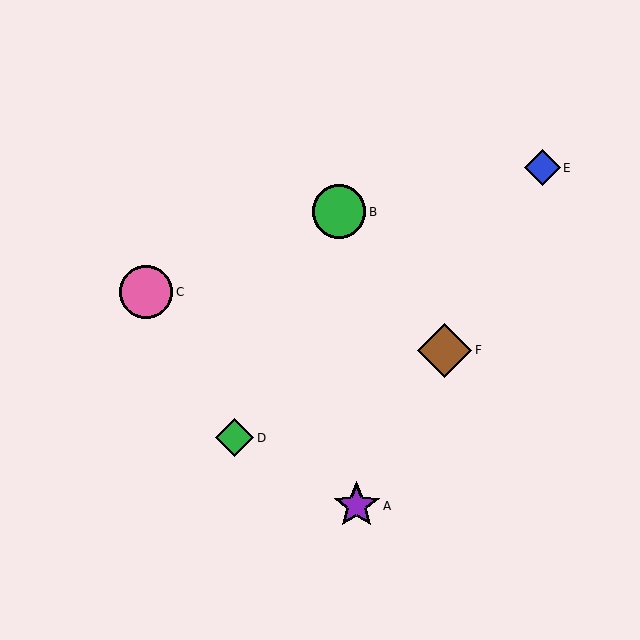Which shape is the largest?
The brown diamond (labeled F) is the largest.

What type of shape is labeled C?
Shape C is a pink circle.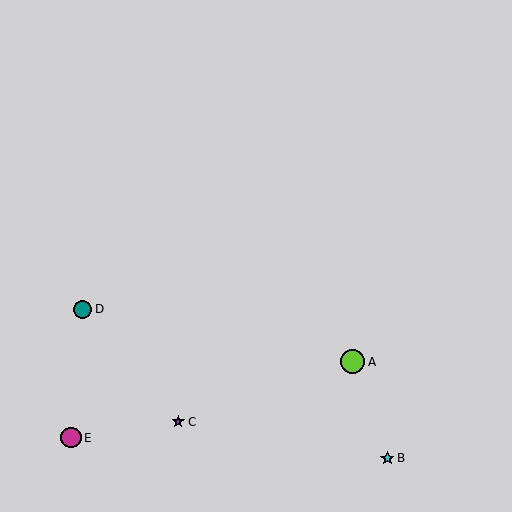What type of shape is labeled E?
Shape E is a magenta circle.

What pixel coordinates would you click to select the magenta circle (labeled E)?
Click at (71, 438) to select the magenta circle E.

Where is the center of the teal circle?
The center of the teal circle is at (83, 309).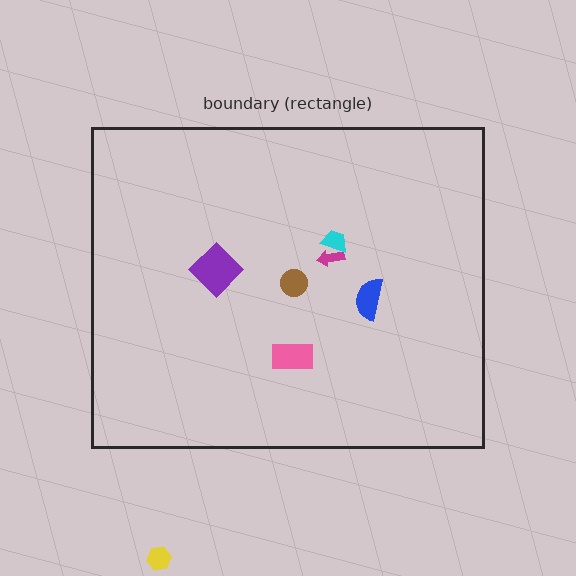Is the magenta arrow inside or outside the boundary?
Inside.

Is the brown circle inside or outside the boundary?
Inside.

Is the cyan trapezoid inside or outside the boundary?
Inside.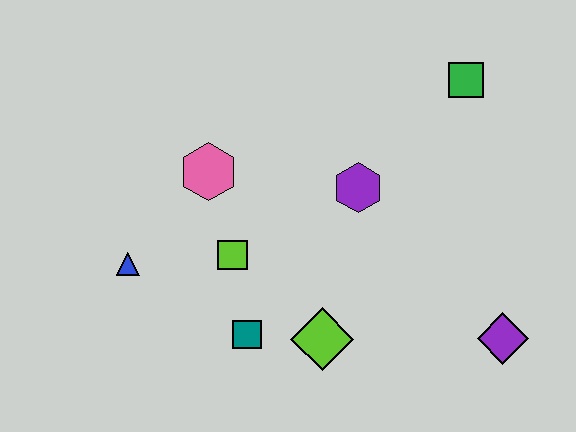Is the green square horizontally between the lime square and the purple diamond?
Yes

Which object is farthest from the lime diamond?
The green square is farthest from the lime diamond.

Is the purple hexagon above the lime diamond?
Yes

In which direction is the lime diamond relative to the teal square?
The lime diamond is to the right of the teal square.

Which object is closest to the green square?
The purple hexagon is closest to the green square.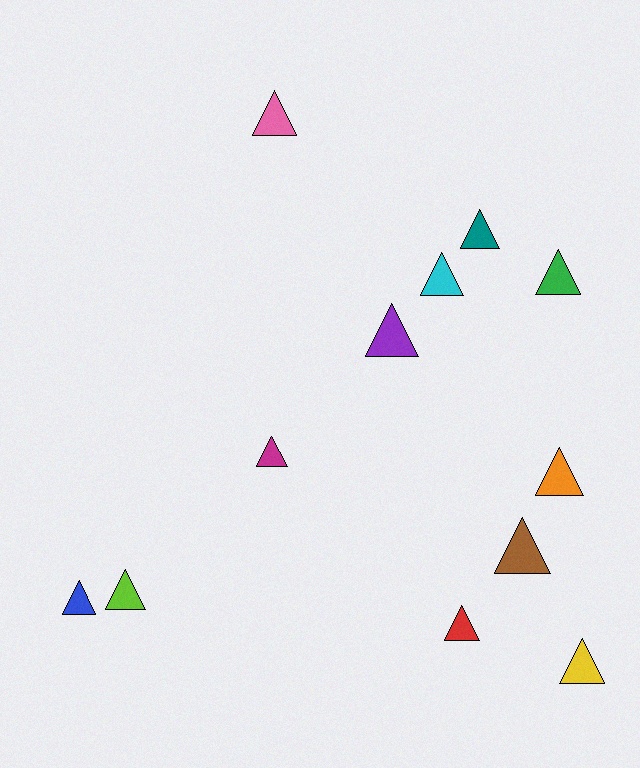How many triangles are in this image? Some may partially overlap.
There are 12 triangles.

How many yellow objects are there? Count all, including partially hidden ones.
There is 1 yellow object.